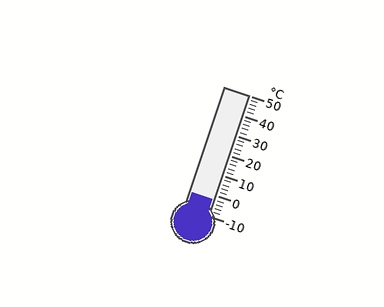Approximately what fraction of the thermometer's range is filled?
The thermometer is filled to approximately 15% of its range.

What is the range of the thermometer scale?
The thermometer scale ranges from -10°C to 50°C.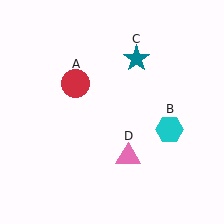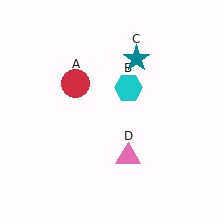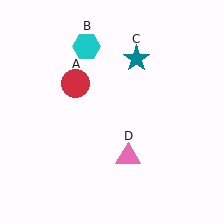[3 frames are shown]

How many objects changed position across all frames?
1 object changed position: cyan hexagon (object B).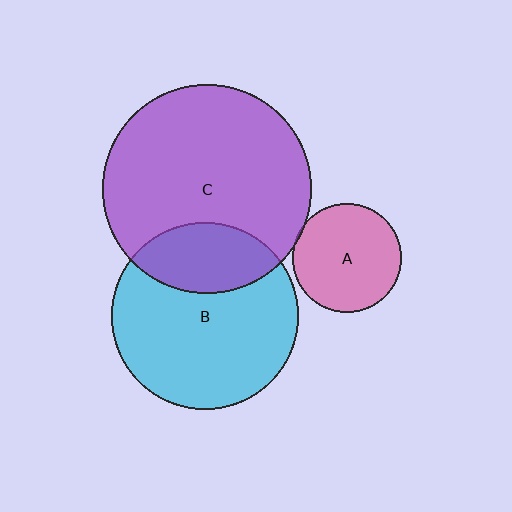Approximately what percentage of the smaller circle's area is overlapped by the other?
Approximately 5%.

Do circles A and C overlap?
Yes.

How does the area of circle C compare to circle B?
Approximately 1.2 times.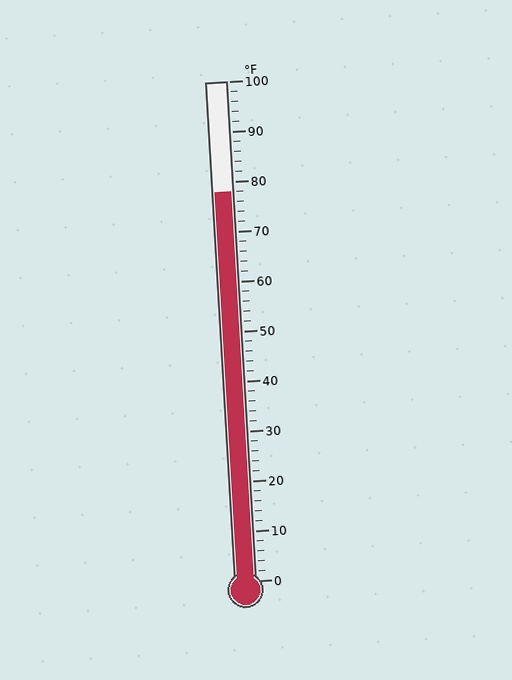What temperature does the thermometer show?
The thermometer shows approximately 78°F.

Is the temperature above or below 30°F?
The temperature is above 30°F.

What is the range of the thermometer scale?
The thermometer scale ranges from 0°F to 100°F.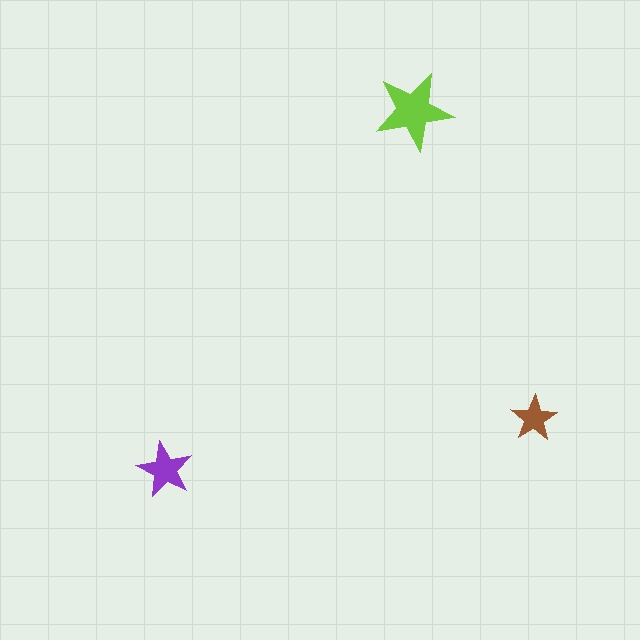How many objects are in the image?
There are 3 objects in the image.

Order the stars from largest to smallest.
the lime one, the purple one, the brown one.